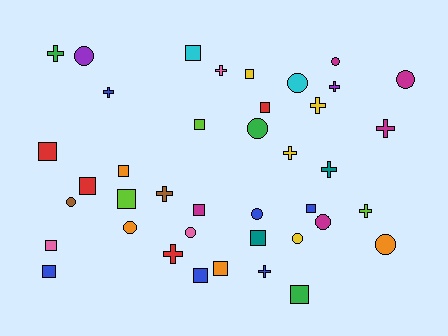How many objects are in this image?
There are 40 objects.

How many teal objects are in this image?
There are 2 teal objects.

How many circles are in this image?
There are 12 circles.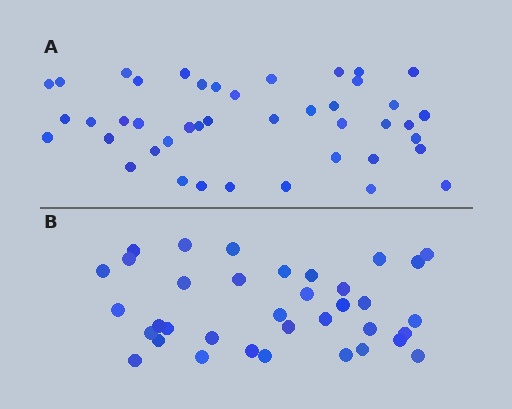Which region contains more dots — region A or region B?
Region A (the top region) has more dots.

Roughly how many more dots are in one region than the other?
Region A has roughly 8 or so more dots than region B.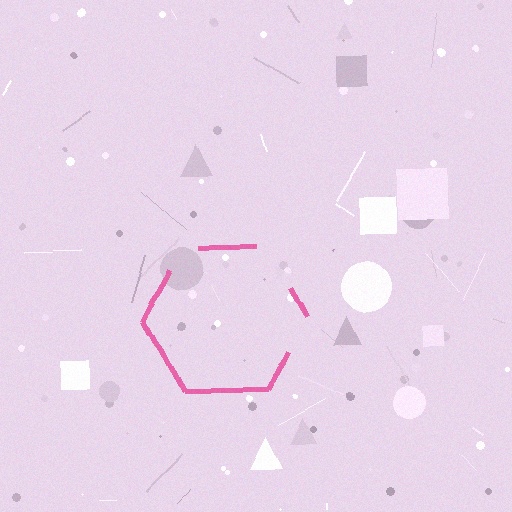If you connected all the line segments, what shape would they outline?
They would outline a hexagon.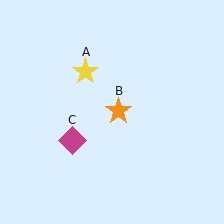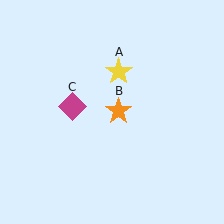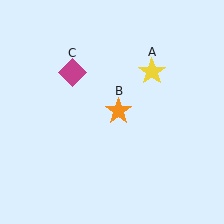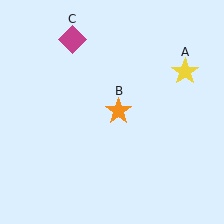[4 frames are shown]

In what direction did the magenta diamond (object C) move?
The magenta diamond (object C) moved up.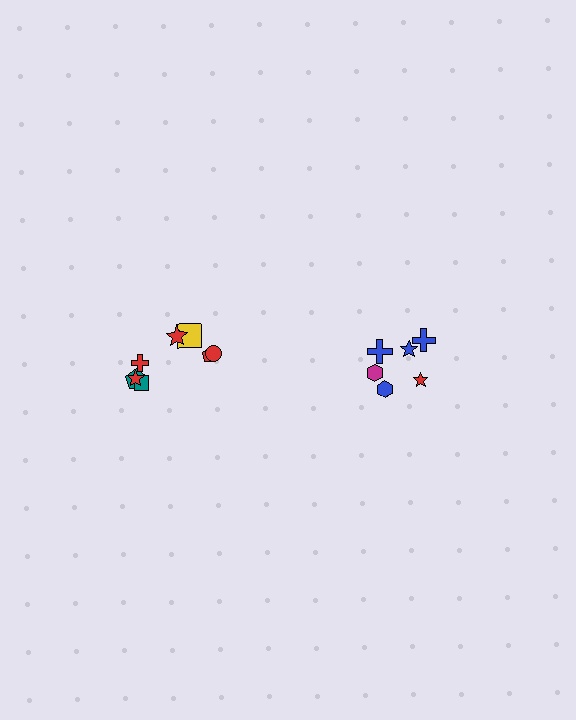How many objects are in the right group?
There are 6 objects.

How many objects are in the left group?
There are 8 objects.